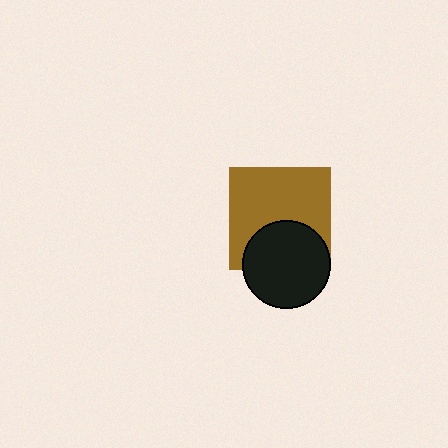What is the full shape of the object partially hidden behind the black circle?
The partially hidden object is a brown square.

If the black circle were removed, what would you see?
You would see the complete brown square.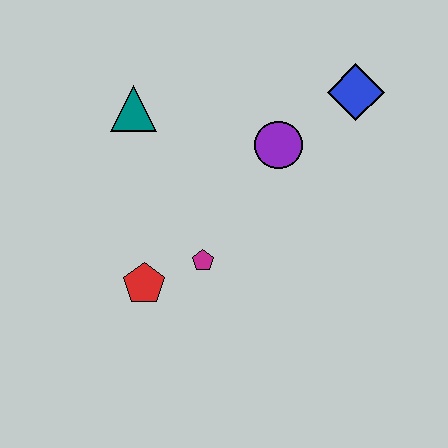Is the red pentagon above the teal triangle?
No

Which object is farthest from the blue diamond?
The red pentagon is farthest from the blue diamond.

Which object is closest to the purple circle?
The blue diamond is closest to the purple circle.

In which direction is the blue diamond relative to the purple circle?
The blue diamond is to the right of the purple circle.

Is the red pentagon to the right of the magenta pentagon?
No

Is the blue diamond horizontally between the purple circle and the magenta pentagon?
No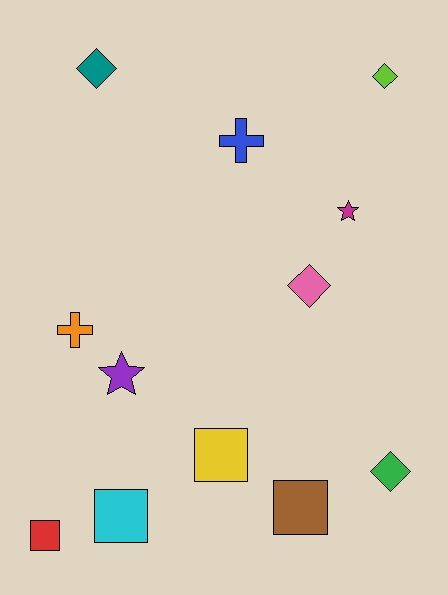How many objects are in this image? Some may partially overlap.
There are 12 objects.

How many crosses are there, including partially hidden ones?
There are 2 crosses.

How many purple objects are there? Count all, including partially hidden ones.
There is 1 purple object.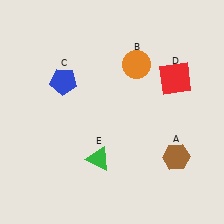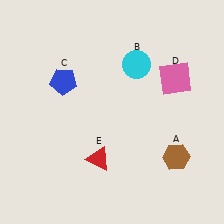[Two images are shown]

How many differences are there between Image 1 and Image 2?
There are 3 differences between the two images.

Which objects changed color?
B changed from orange to cyan. D changed from red to pink. E changed from green to red.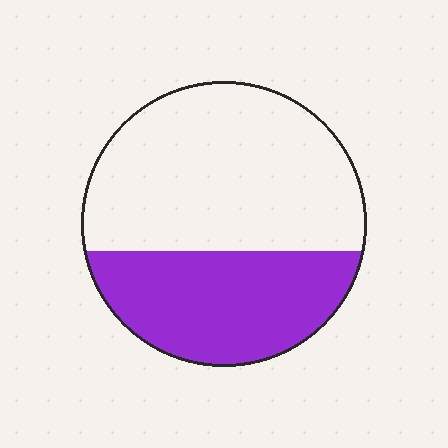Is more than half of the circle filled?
No.